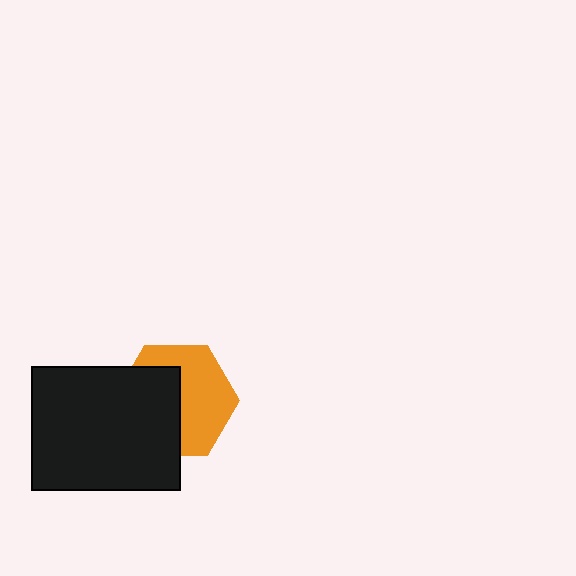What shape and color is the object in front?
The object in front is a black rectangle.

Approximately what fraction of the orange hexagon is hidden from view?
Roughly 48% of the orange hexagon is hidden behind the black rectangle.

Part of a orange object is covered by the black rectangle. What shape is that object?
It is a hexagon.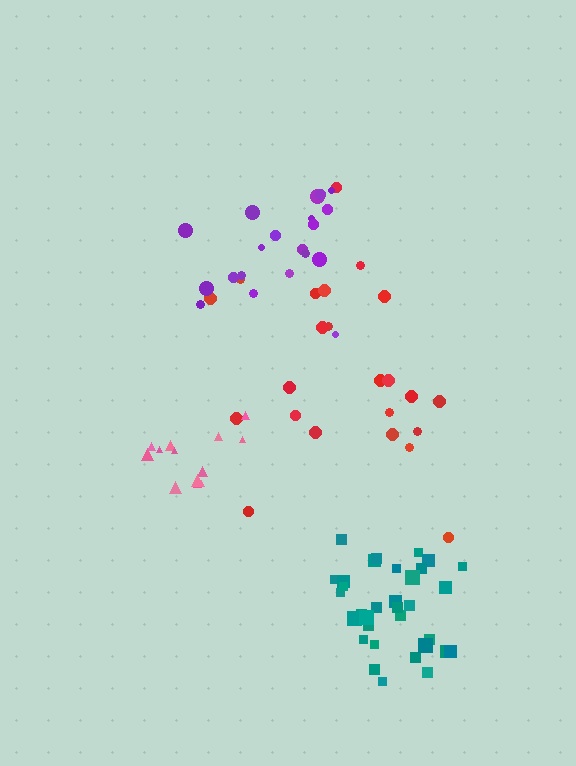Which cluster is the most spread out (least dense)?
Red.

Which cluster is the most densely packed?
Teal.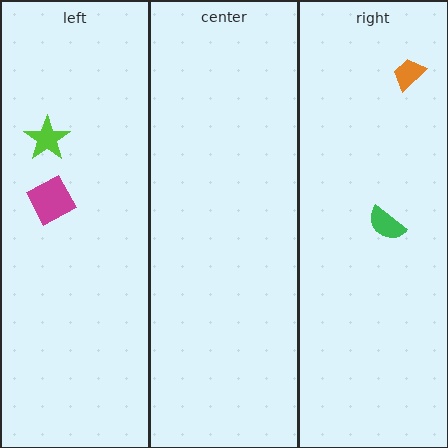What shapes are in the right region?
The orange trapezoid, the green semicircle.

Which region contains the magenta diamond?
The left region.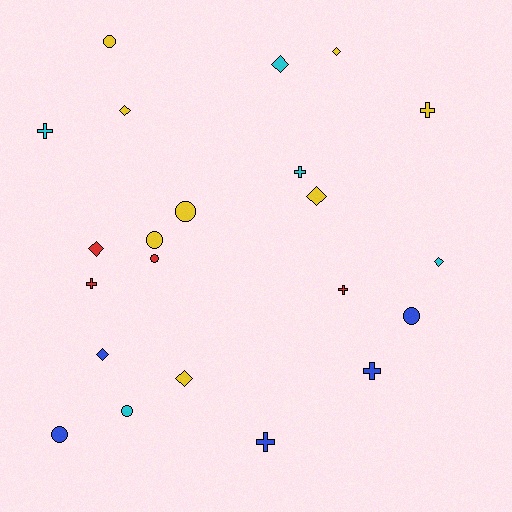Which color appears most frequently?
Yellow, with 8 objects.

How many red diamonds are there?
There is 1 red diamond.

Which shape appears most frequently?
Diamond, with 8 objects.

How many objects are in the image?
There are 22 objects.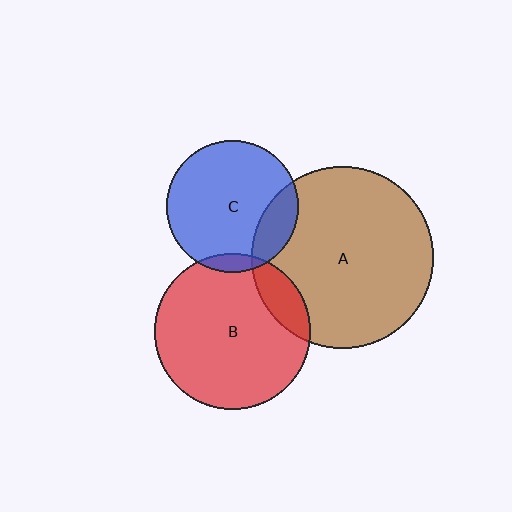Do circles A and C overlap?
Yes.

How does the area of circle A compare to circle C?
Approximately 1.9 times.